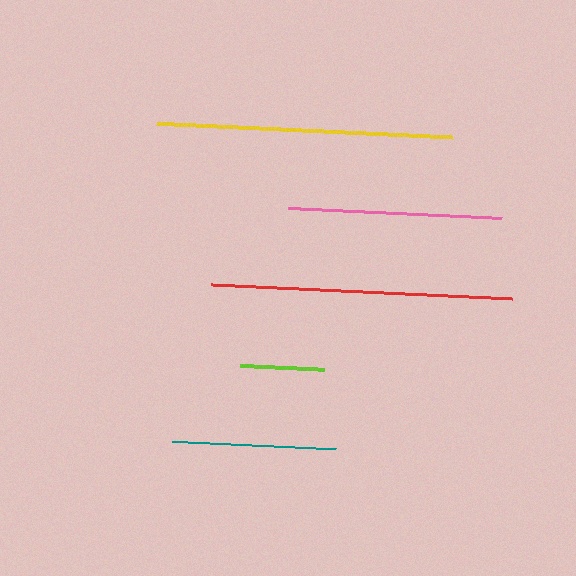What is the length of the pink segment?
The pink segment is approximately 213 pixels long.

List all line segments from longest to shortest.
From longest to shortest: red, yellow, pink, teal, lime.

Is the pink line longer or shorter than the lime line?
The pink line is longer than the lime line.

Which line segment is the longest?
The red line is the longest at approximately 301 pixels.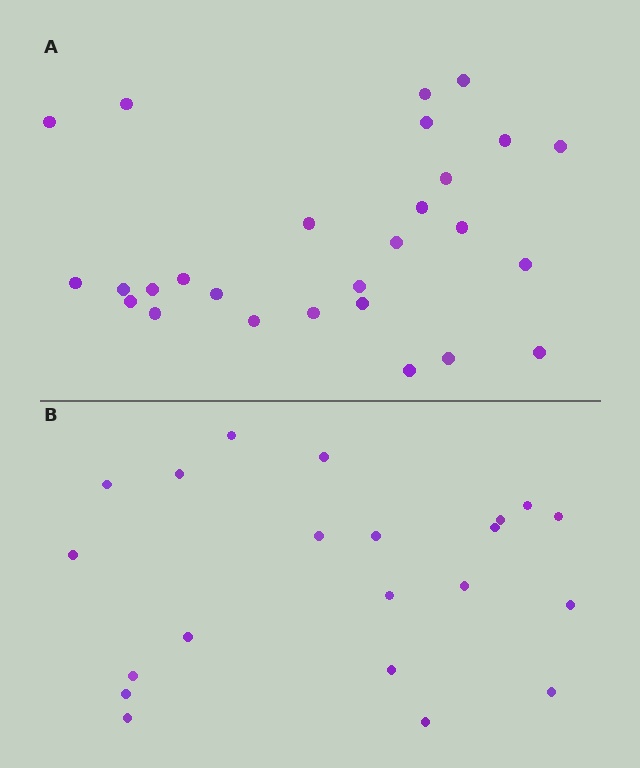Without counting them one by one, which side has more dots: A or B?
Region A (the top region) has more dots.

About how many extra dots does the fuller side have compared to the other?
Region A has about 6 more dots than region B.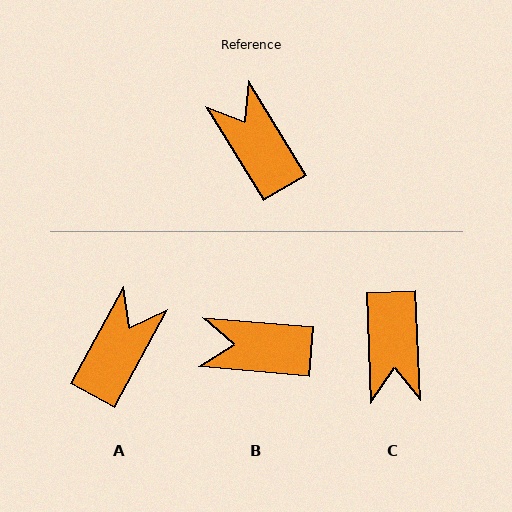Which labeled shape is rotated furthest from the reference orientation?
C, about 151 degrees away.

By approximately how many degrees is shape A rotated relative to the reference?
Approximately 60 degrees clockwise.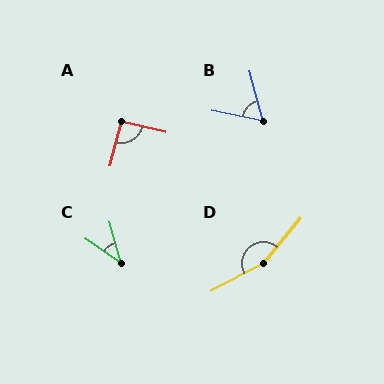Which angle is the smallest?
C, at approximately 39 degrees.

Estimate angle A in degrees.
Approximately 91 degrees.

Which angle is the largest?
D, at approximately 158 degrees.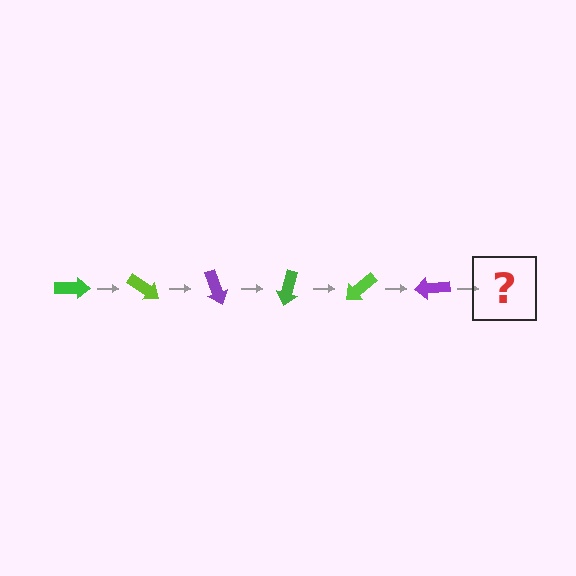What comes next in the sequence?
The next element should be a green arrow, rotated 210 degrees from the start.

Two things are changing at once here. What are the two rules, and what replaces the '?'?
The two rules are that it rotates 35 degrees each step and the color cycles through green, lime, and purple. The '?' should be a green arrow, rotated 210 degrees from the start.